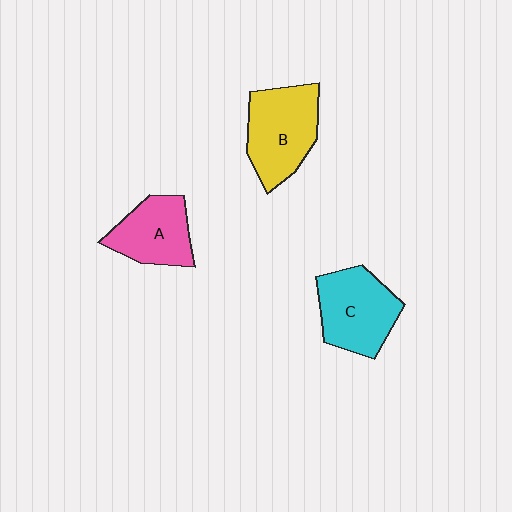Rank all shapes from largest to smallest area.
From largest to smallest: B (yellow), C (cyan), A (pink).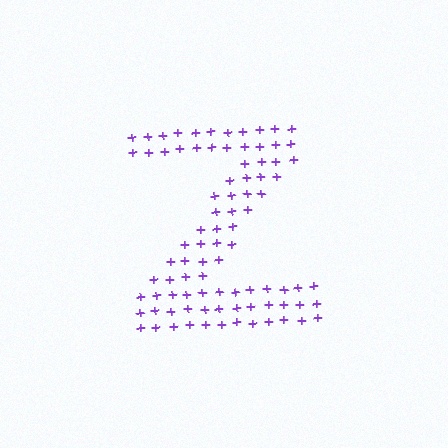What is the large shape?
The large shape is the letter Z.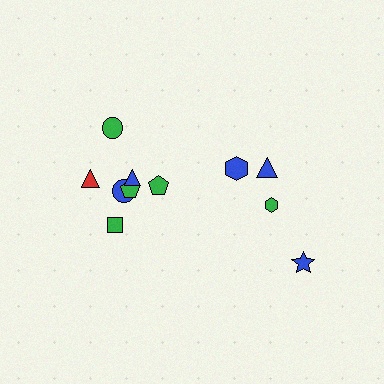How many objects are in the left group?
There are 7 objects.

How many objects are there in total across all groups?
There are 11 objects.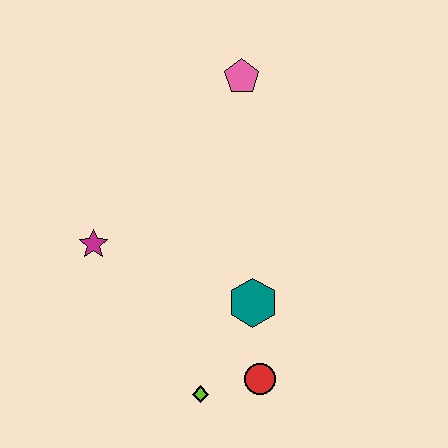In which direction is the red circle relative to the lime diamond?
The red circle is to the right of the lime diamond.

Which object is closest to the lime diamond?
The red circle is closest to the lime diamond.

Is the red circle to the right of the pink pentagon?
Yes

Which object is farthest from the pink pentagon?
The lime diamond is farthest from the pink pentagon.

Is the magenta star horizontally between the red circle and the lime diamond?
No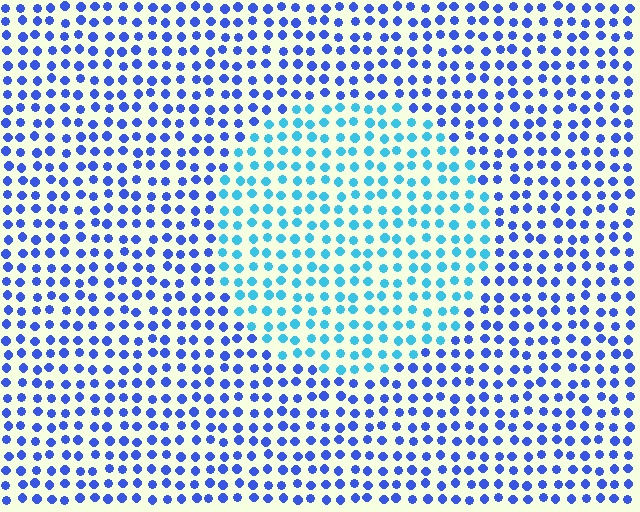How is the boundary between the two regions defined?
The boundary is defined purely by a slight shift in hue (about 39 degrees). Spacing, size, and orientation are identical on both sides.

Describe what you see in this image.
The image is filled with small blue elements in a uniform arrangement. A circle-shaped region is visible where the elements are tinted to a slightly different hue, forming a subtle color boundary.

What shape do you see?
I see a circle.